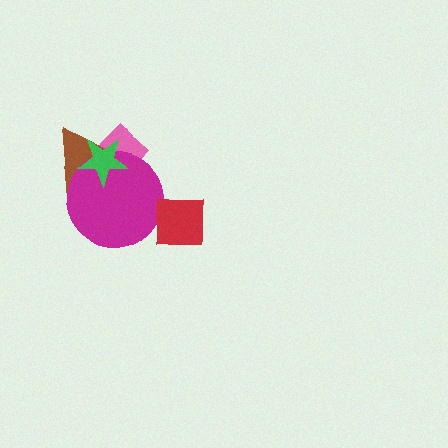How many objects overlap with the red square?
1 object overlaps with the red square.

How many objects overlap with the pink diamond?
3 objects overlap with the pink diamond.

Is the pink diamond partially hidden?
Yes, it is partially covered by another shape.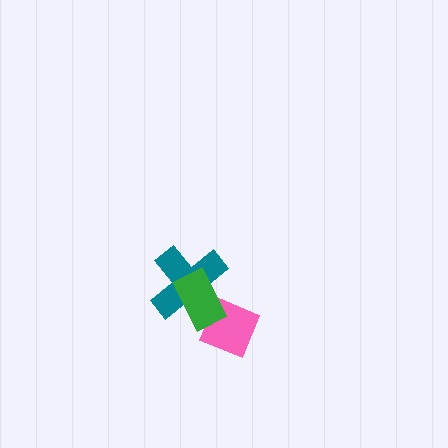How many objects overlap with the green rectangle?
2 objects overlap with the green rectangle.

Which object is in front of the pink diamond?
The green rectangle is in front of the pink diamond.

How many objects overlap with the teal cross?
2 objects overlap with the teal cross.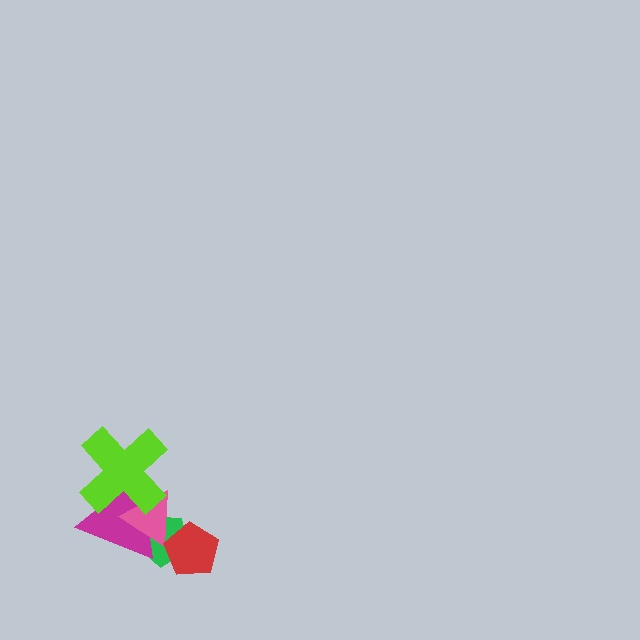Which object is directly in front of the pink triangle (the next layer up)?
The red pentagon is directly in front of the pink triangle.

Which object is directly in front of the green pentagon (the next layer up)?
The magenta triangle is directly in front of the green pentagon.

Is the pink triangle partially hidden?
Yes, it is partially covered by another shape.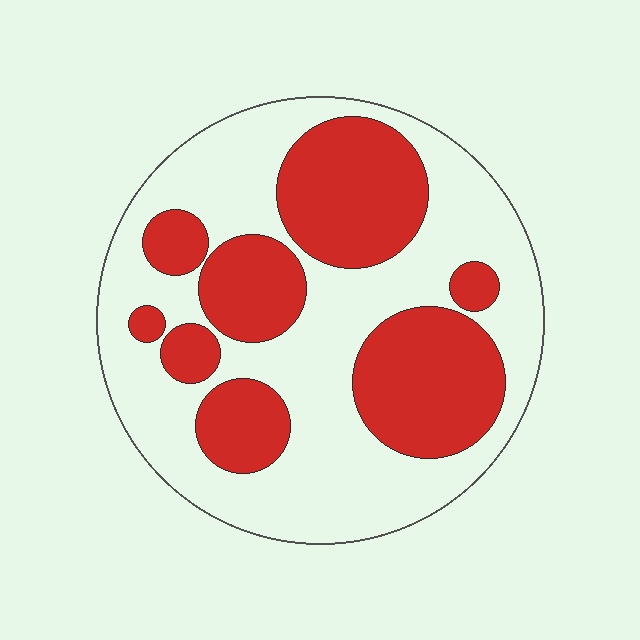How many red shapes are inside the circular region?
8.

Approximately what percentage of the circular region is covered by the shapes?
Approximately 40%.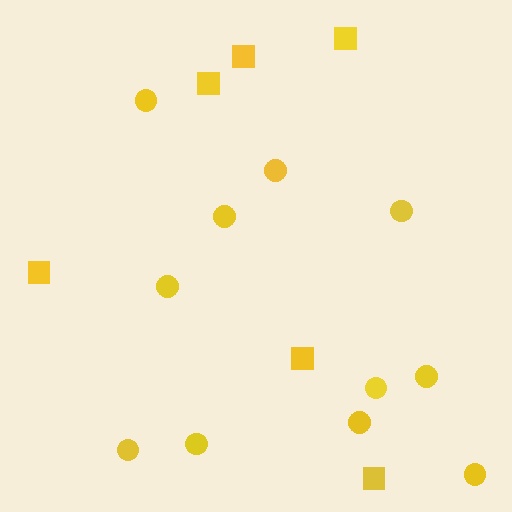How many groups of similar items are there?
There are 2 groups: one group of squares (6) and one group of circles (11).